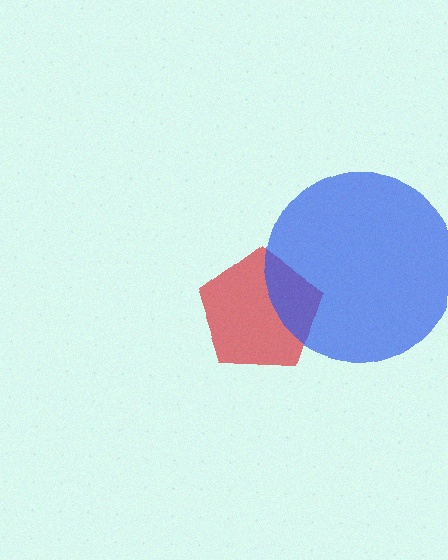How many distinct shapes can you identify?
There are 2 distinct shapes: a red pentagon, a blue circle.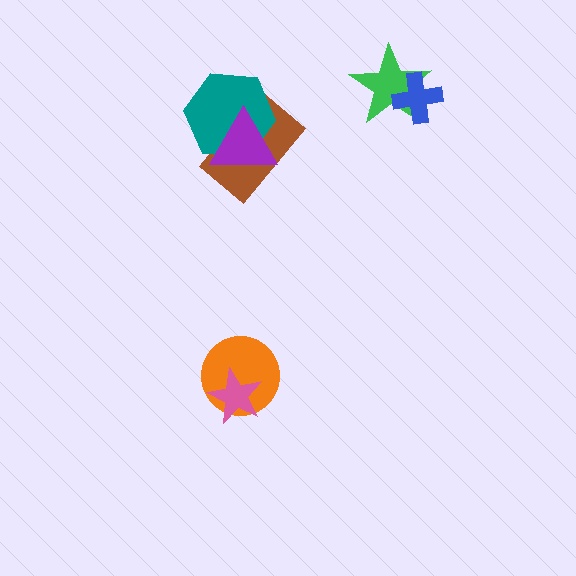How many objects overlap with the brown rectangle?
2 objects overlap with the brown rectangle.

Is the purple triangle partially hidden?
No, no other shape covers it.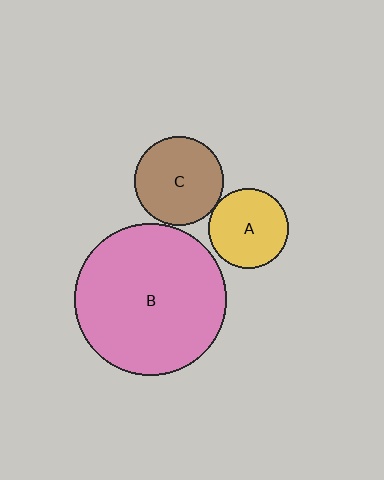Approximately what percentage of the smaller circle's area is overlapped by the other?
Approximately 5%.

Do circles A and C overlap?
Yes.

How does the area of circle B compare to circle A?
Approximately 3.6 times.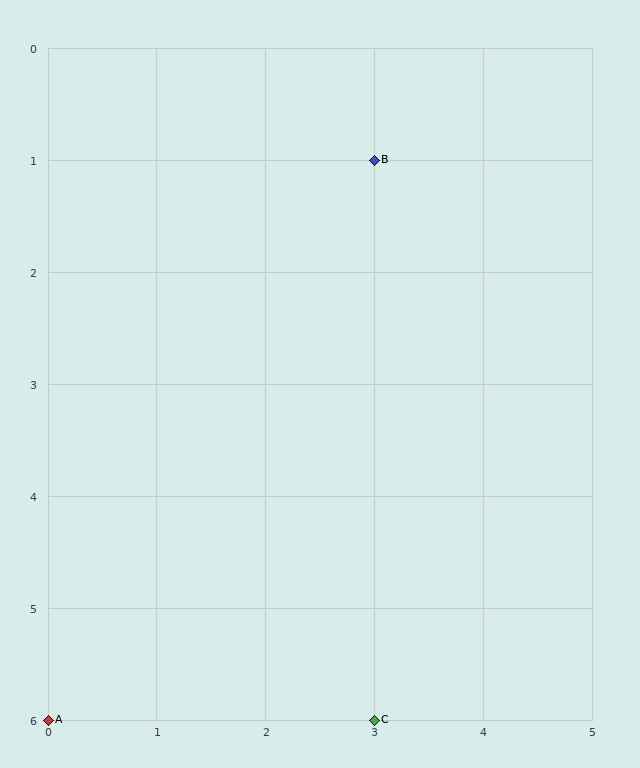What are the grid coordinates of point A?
Point A is at grid coordinates (0, 6).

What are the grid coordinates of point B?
Point B is at grid coordinates (3, 1).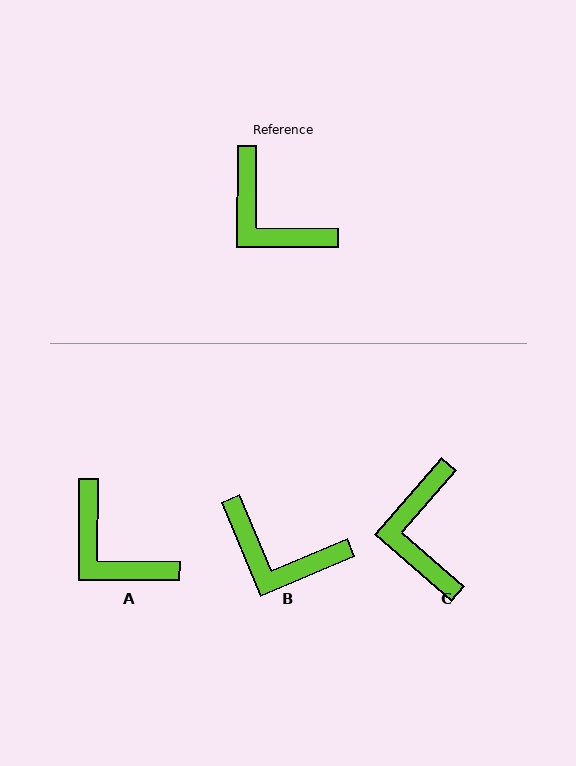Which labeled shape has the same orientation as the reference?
A.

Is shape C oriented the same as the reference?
No, it is off by about 41 degrees.